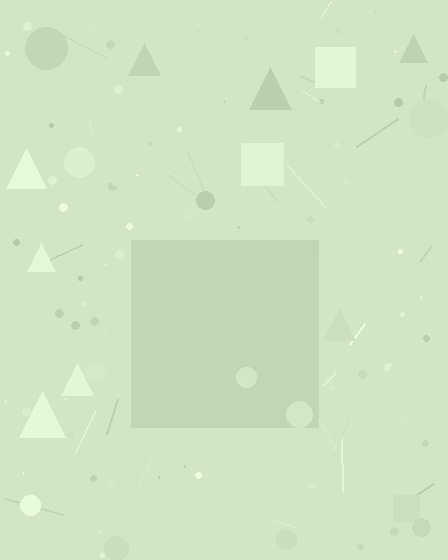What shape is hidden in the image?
A square is hidden in the image.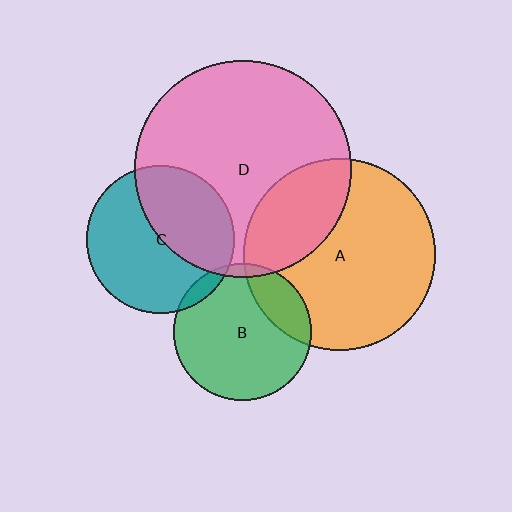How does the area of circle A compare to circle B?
Approximately 2.0 times.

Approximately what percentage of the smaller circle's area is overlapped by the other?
Approximately 30%.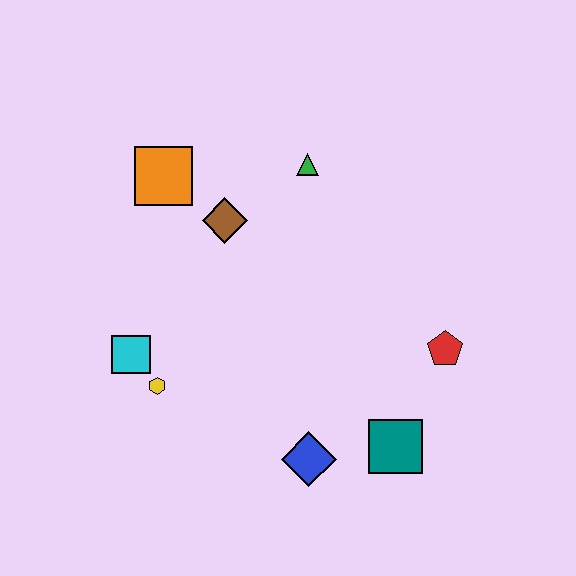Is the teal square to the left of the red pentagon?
Yes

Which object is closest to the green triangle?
The brown diamond is closest to the green triangle.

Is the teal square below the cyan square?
Yes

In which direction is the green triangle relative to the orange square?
The green triangle is to the right of the orange square.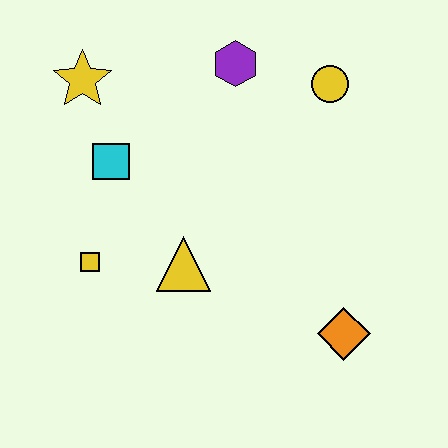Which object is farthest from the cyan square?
The orange diamond is farthest from the cyan square.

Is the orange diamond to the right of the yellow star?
Yes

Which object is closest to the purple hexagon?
The yellow circle is closest to the purple hexagon.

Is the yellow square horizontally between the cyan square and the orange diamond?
No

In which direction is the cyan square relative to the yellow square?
The cyan square is above the yellow square.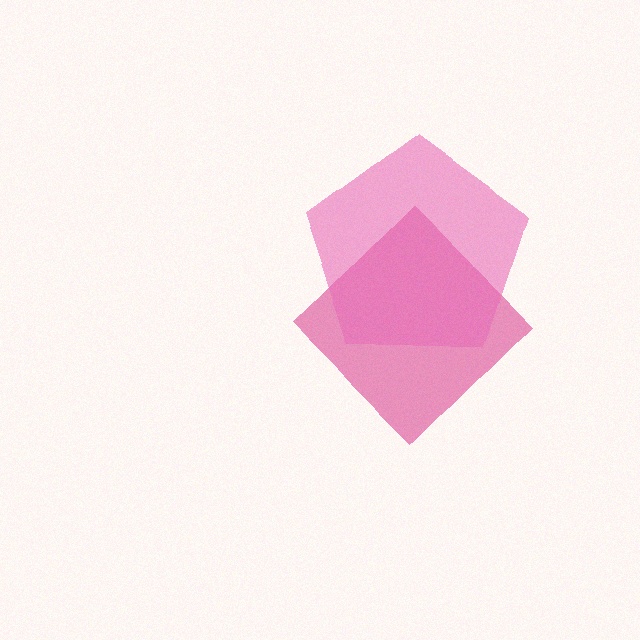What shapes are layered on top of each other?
The layered shapes are: a magenta diamond, a pink pentagon.